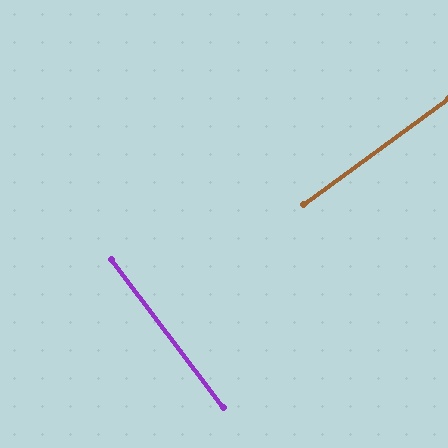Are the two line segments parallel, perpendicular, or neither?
Perpendicular — they meet at approximately 89°.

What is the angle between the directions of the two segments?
Approximately 89 degrees.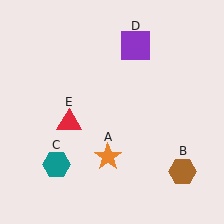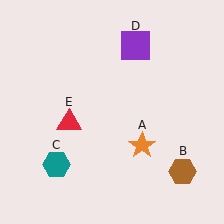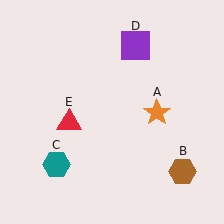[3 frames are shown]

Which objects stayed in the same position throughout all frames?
Brown hexagon (object B) and teal hexagon (object C) and purple square (object D) and red triangle (object E) remained stationary.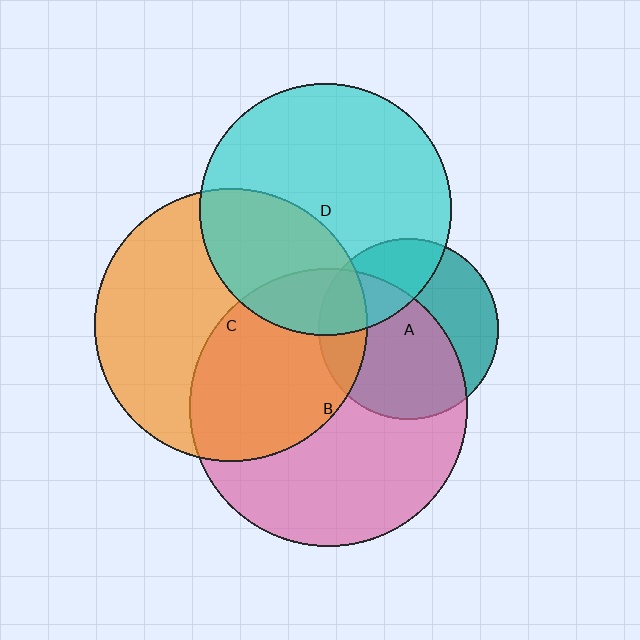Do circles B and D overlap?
Yes.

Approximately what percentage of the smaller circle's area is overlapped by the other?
Approximately 15%.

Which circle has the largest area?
Circle B (pink).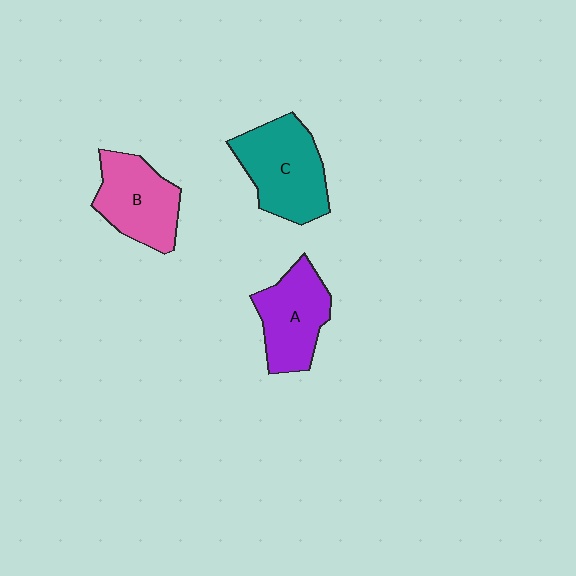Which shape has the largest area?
Shape C (teal).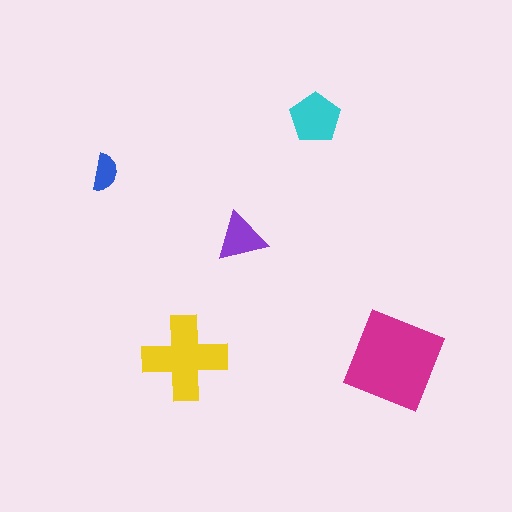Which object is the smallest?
The blue semicircle.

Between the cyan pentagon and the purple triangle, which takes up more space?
The cyan pentagon.